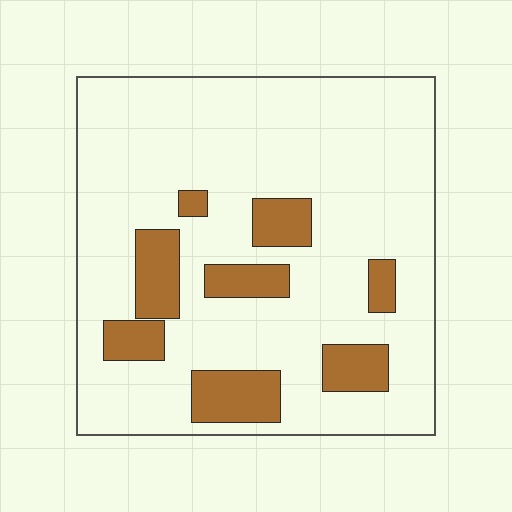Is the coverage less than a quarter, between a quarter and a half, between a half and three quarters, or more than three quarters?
Less than a quarter.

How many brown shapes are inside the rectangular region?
8.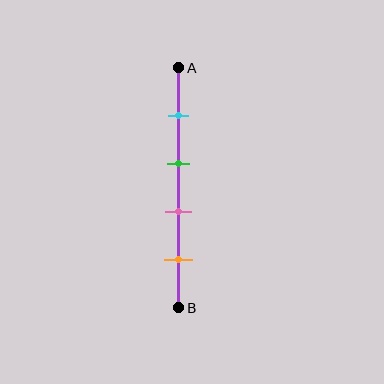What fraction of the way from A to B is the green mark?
The green mark is approximately 40% (0.4) of the way from A to B.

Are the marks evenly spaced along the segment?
Yes, the marks are approximately evenly spaced.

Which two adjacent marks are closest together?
The green and pink marks are the closest adjacent pair.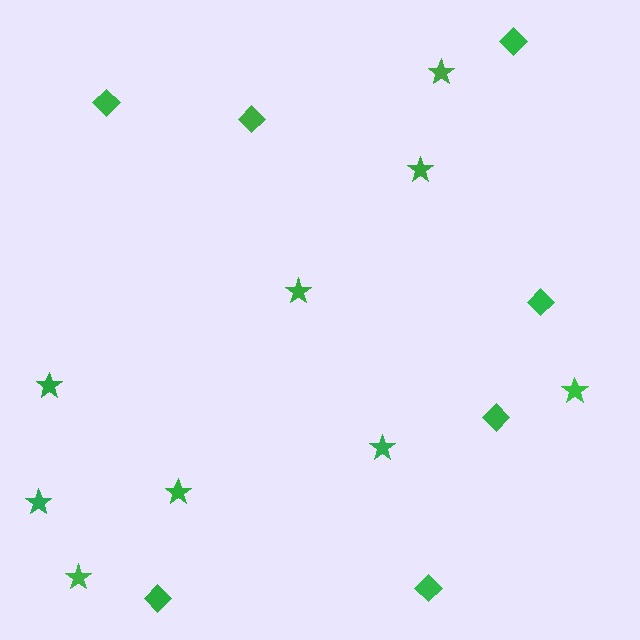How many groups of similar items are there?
There are 2 groups: one group of diamonds (7) and one group of stars (9).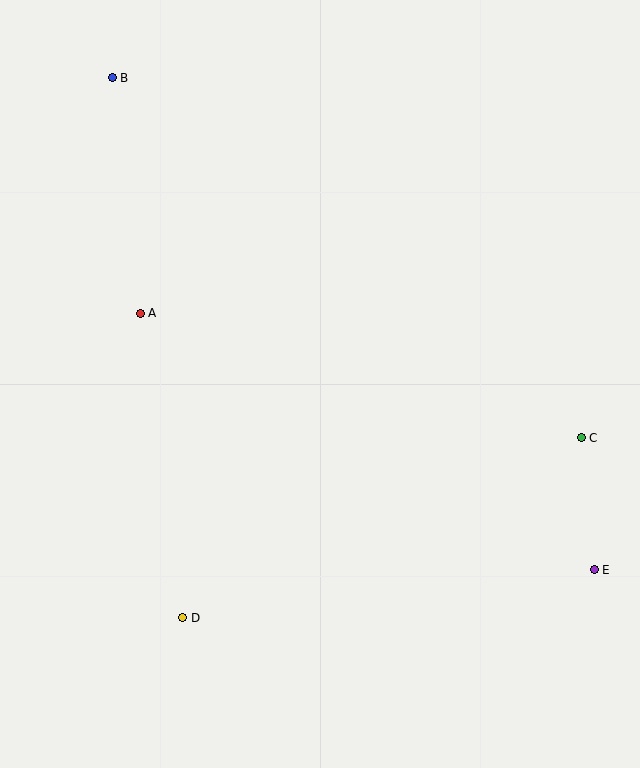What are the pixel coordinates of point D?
Point D is at (183, 618).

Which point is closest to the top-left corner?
Point B is closest to the top-left corner.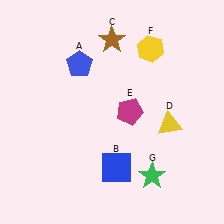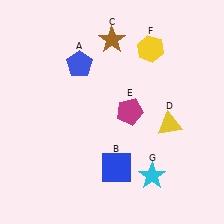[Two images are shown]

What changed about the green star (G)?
In Image 1, G is green. In Image 2, it changed to cyan.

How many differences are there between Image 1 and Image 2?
There is 1 difference between the two images.